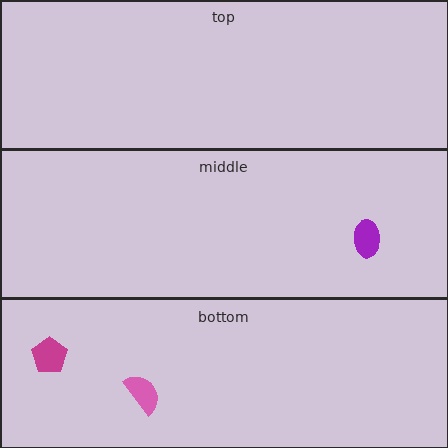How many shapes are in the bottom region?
2.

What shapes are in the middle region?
The purple ellipse.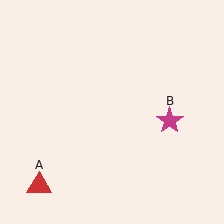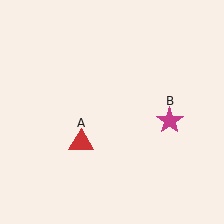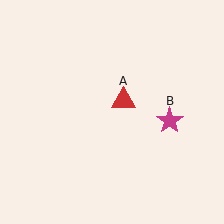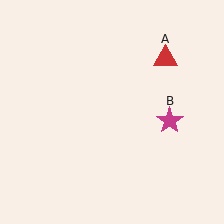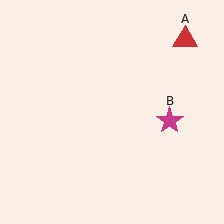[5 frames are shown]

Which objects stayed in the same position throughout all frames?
Magenta star (object B) remained stationary.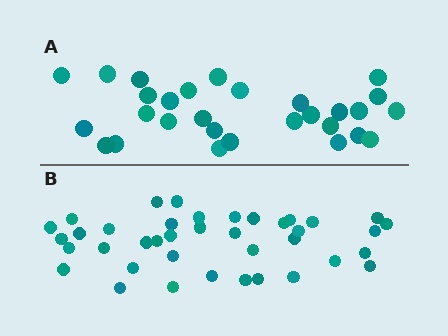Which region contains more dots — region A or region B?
Region B (the bottom region) has more dots.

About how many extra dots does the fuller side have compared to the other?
Region B has roughly 10 or so more dots than region A.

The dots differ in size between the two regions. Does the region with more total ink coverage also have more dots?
No. Region A has more total ink coverage because its dots are larger, but region B actually contains more individual dots. Total area can be misleading — the number of items is what matters here.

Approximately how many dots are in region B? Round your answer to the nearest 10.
About 40 dots. (The exact count is 39, which rounds to 40.)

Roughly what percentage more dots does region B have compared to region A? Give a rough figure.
About 35% more.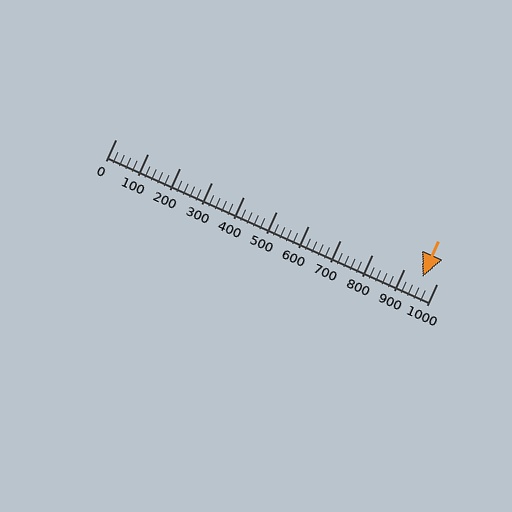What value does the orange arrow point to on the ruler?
The orange arrow points to approximately 957.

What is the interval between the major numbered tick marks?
The major tick marks are spaced 100 units apart.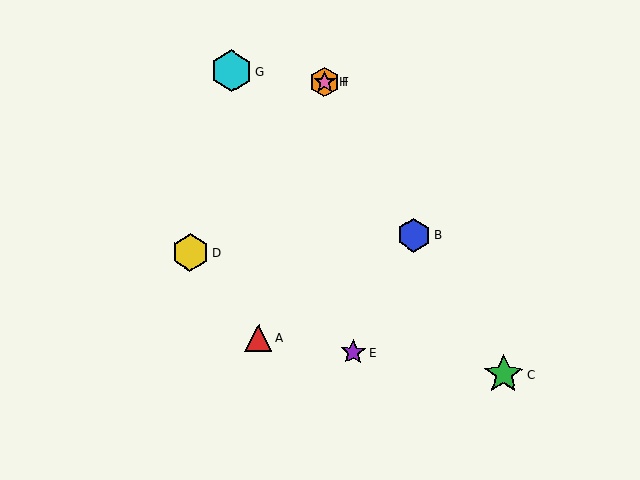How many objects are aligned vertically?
2 objects (F, H) are aligned vertically.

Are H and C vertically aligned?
No, H is at x≈324 and C is at x≈504.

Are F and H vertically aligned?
Yes, both are at x≈324.